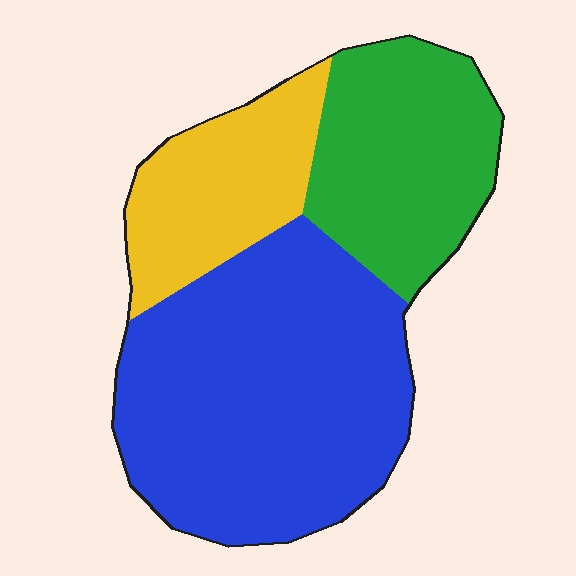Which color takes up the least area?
Yellow, at roughly 20%.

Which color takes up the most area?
Blue, at roughly 55%.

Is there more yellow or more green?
Green.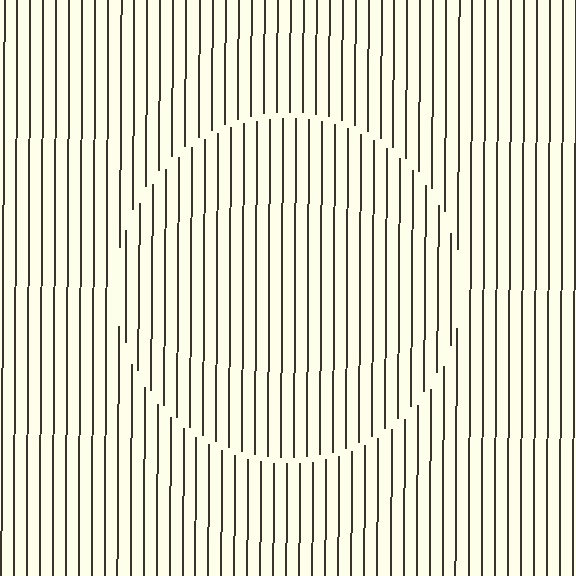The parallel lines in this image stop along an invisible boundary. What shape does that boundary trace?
An illusory circle. The interior of the shape contains the same grating, shifted by half a period — the contour is defined by the phase discontinuity where line-ends from the inner and outer gratings abut.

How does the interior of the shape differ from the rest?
The interior of the shape contains the same grating, shifted by half a period — the contour is defined by the phase discontinuity where line-ends from the inner and outer gratings abut.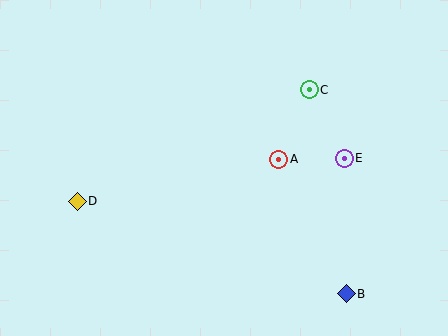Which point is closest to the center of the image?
Point A at (279, 159) is closest to the center.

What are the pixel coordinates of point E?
Point E is at (344, 158).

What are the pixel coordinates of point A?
Point A is at (279, 159).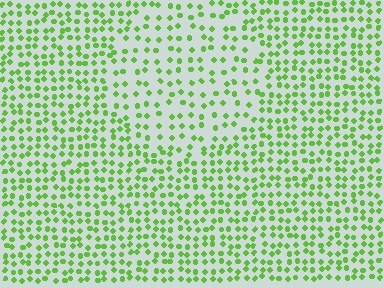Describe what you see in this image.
The image contains small lime elements arranged at two different densities. A circle-shaped region is visible where the elements are less densely packed than the surrounding area.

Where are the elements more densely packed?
The elements are more densely packed outside the circle boundary.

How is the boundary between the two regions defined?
The boundary is defined by a change in element density (approximately 1.7x ratio). All elements are the same color, size, and shape.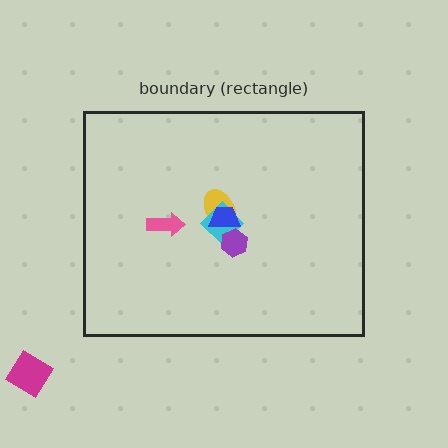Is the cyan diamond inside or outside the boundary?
Inside.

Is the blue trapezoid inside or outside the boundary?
Inside.